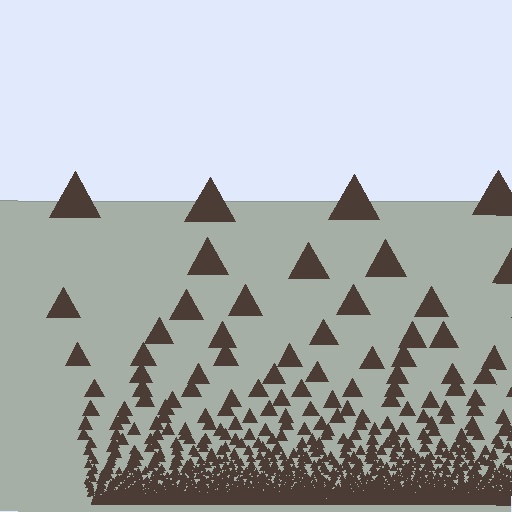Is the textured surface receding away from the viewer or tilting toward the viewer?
The surface appears to tilt toward the viewer. Texture elements get larger and sparser toward the top.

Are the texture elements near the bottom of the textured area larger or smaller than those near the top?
Smaller. The gradient is inverted — elements near the bottom are smaller and denser.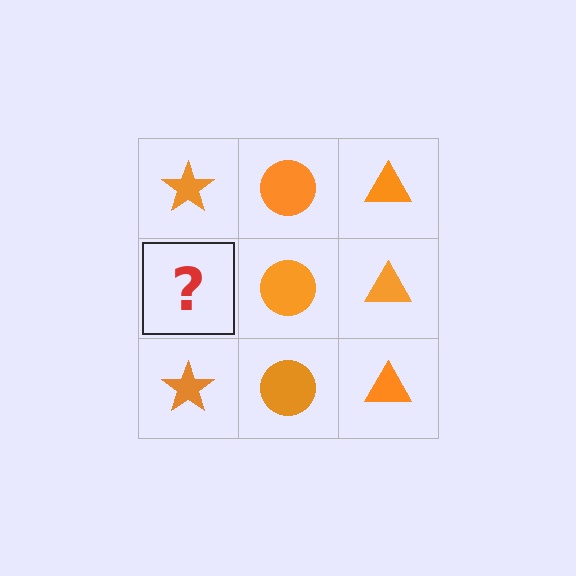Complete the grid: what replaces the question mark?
The question mark should be replaced with an orange star.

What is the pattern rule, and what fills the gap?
The rule is that each column has a consistent shape. The gap should be filled with an orange star.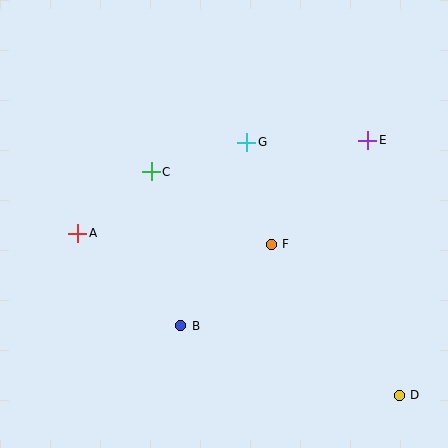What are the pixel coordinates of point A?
Point A is at (78, 233).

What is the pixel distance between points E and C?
The distance between E and C is 218 pixels.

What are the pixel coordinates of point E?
Point E is at (368, 140).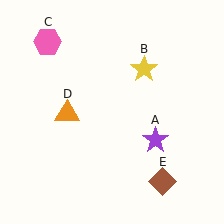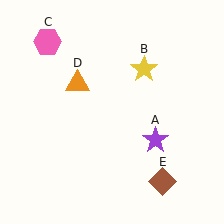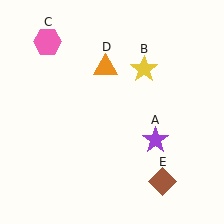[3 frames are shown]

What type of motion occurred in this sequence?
The orange triangle (object D) rotated clockwise around the center of the scene.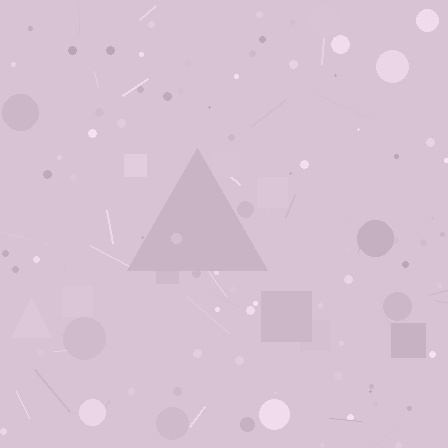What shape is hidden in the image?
A triangle is hidden in the image.